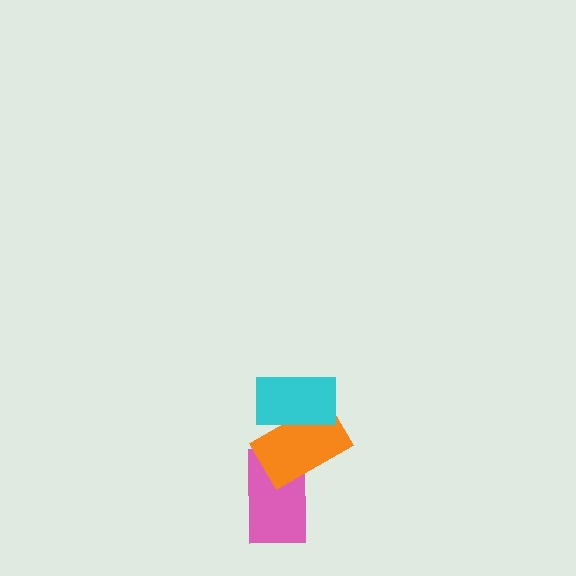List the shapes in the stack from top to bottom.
From top to bottom: the cyan rectangle, the orange rectangle, the pink rectangle.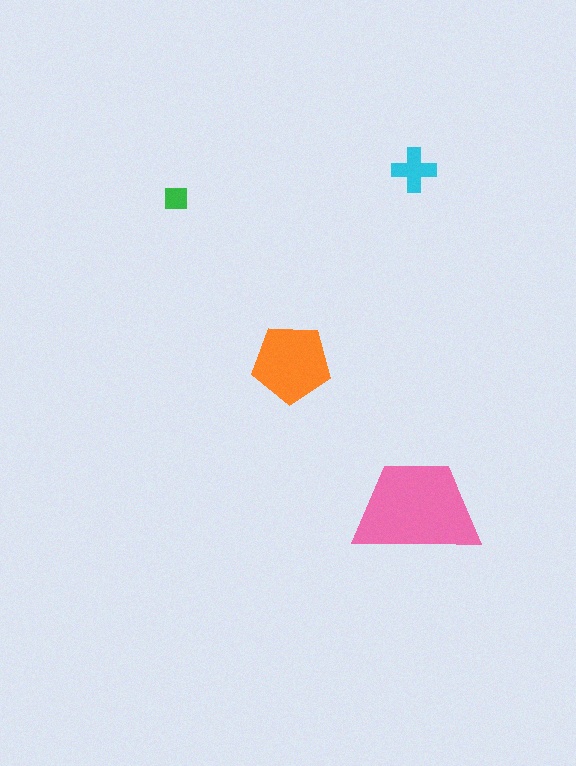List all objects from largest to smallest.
The pink trapezoid, the orange pentagon, the cyan cross, the green square.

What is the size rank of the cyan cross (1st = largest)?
3rd.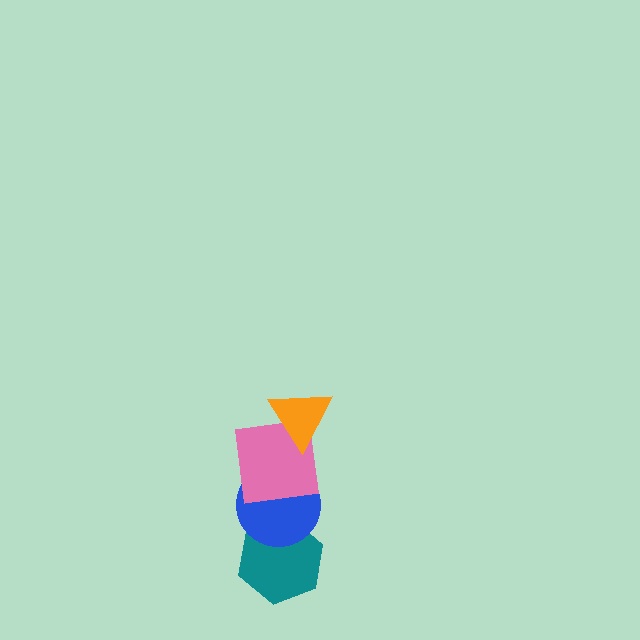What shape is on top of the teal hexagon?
The blue circle is on top of the teal hexagon.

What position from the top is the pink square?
The pink square is 2nd from the top.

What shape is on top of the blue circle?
The pink square is on top of the blue circle.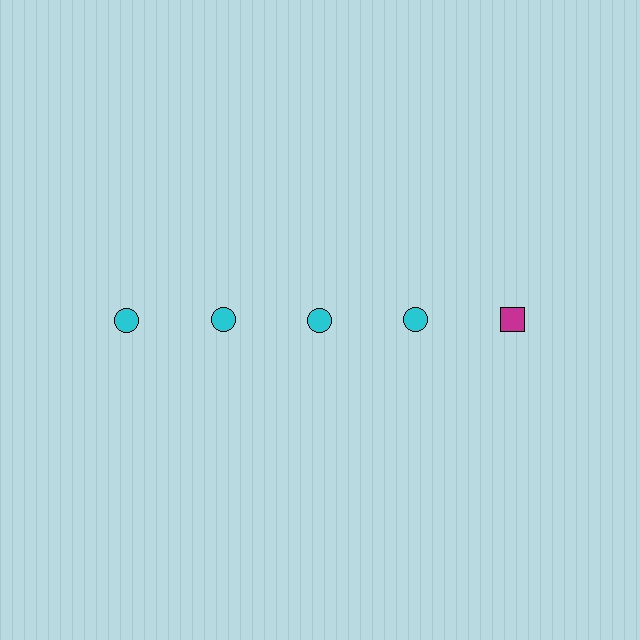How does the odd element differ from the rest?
It differs in both color (magenta instead of cyan) and shape (square instead of circle).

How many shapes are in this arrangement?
There are 5 shapes arranged in a grid pattern.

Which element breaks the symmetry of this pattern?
The magenta square in the top row, rightmost column breaks the symmetry. All other shapes are cyan circles.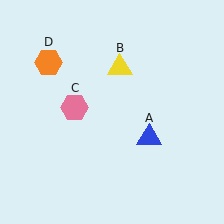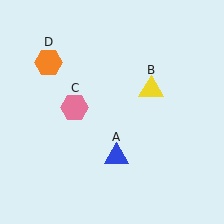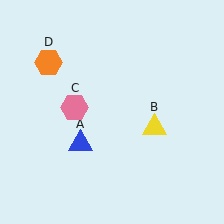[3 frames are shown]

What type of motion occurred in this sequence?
The blue triangle (object A), yellow triangle (object B) rotated clockwise around the center of the scene.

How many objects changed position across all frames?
2 objects changed position: blue triangle (object A), yellow triangle (object B).